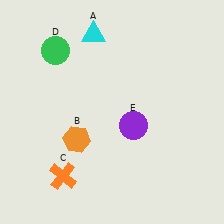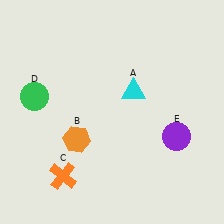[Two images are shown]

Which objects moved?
The objects that moved are: the cyan triangle (A), the green circle (D), the purple circle (E).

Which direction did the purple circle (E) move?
The purple circle (E) moved right.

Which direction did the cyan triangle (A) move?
The cyan triangle (A) moved down.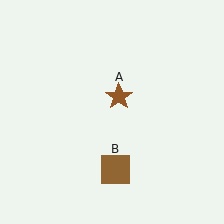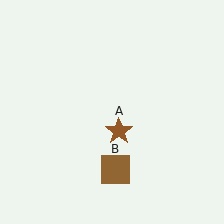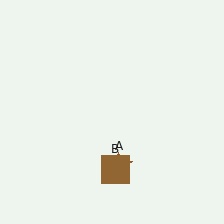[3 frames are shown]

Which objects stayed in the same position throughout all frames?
Brown square (object B) remained stationary.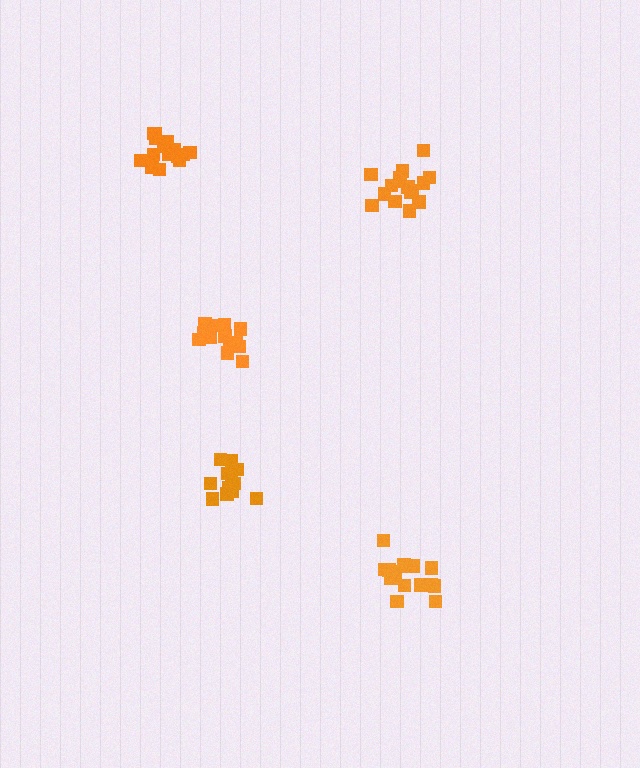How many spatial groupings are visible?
There are 5 spatial groupings.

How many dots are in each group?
Group 1: 15 dots, Group 2: 16 dots, Group 3: 16 dots, Group 4: 17 dots, Group 5: 12 dots (76 total).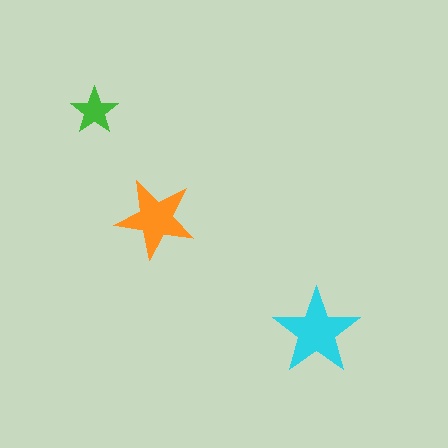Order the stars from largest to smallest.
the cyan one, the orange one, the green one.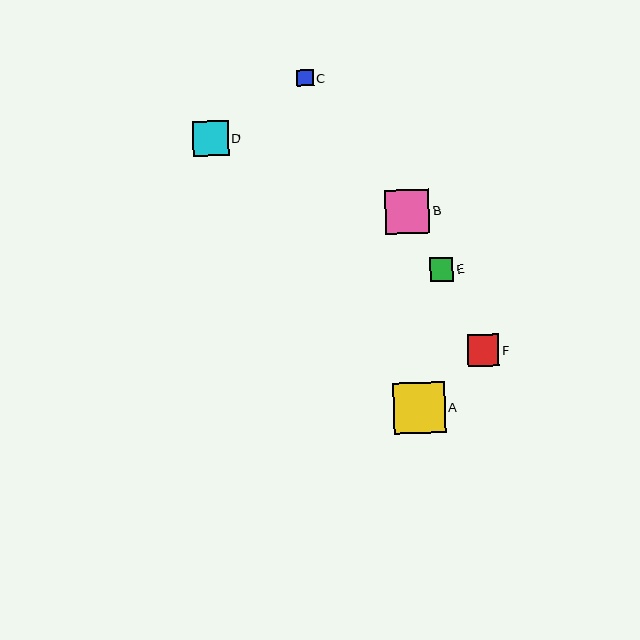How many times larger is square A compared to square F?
Square A is approximately 1.6 times the size of square F.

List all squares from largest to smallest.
From largest to smallest: A, B, D, F, E, C.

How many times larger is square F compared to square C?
Square F is approximately 1.9 times the size of square C.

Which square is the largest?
Square A is the largest with a size of approximately 51 pixels.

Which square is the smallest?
Square C is the smallest with a size of approximately 16 pixels.